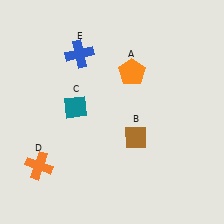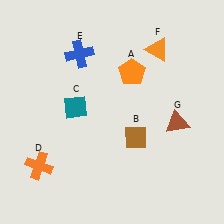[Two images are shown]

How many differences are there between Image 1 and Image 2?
There are 2 differences between the two images.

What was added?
An orange triangle (F), a brown triangle (G) were added in Image 2.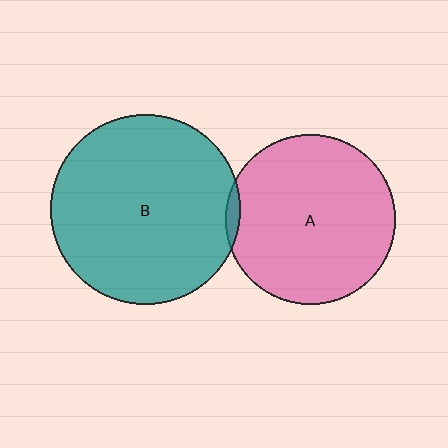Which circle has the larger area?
Circle B (teal).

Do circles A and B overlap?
Yes.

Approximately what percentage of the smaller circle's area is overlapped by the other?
Approximately 5%.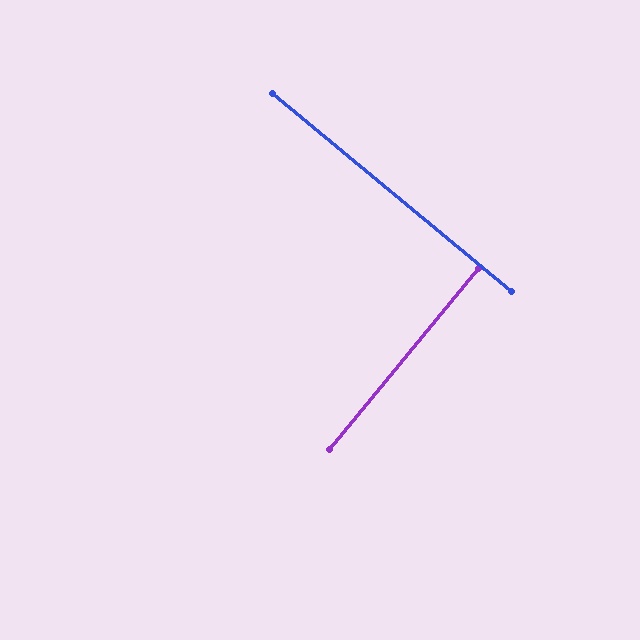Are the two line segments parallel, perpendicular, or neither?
Perpendicular — they meet at approximately 90°.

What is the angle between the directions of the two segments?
Approximately 90 degrees.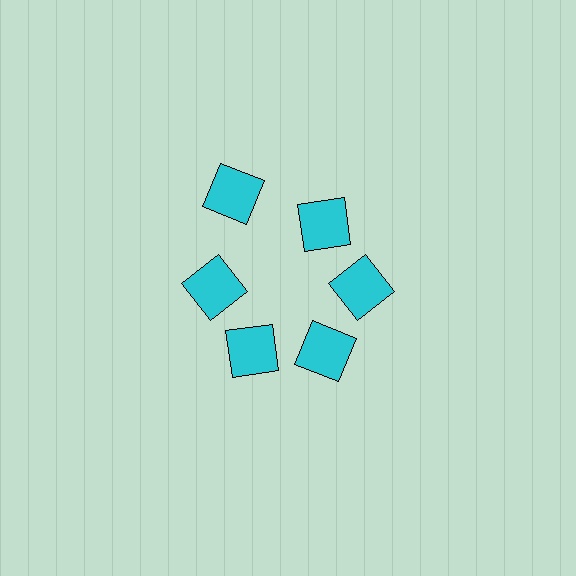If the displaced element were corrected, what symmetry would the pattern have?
It would have 6-fold rotational symmetry — the pattern would map onto itself every 60 degrees.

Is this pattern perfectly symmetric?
No. The 6 cyan squares are arranged in a ring, but one element near the 11 o'clock position is pushed outward from the center, breaking the 6-fold rotational symmetry.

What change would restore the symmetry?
The symmetry would be restored by moving it inward, back onto the ring so that all 6 squares sit at equal angles and equal distance from the center.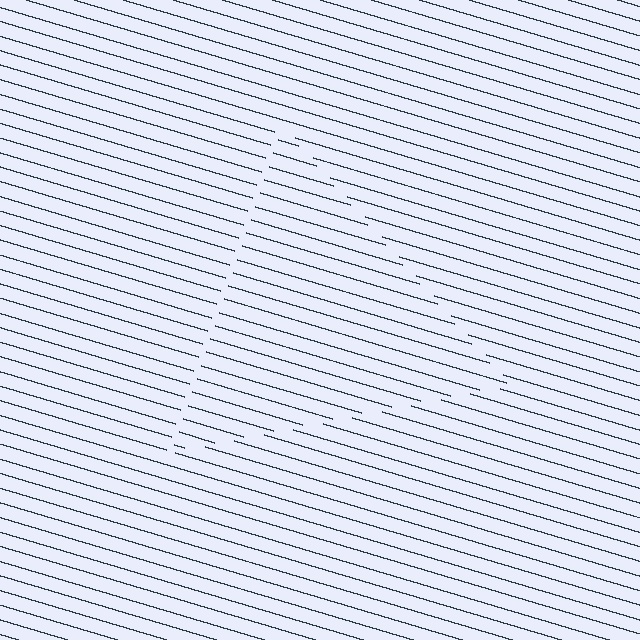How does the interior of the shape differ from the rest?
The interior of the shape contains the same grating, shifted by half a period — the contour is defined by the phase discontinuity where line-ends from the inner and outer gratings abut.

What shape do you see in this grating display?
An illusory triangle. The interior of the shape contains the same grating, shifted by half a period — the contour is defined by the phase discontinuity where line-ends from the inner and outer gratings abut.